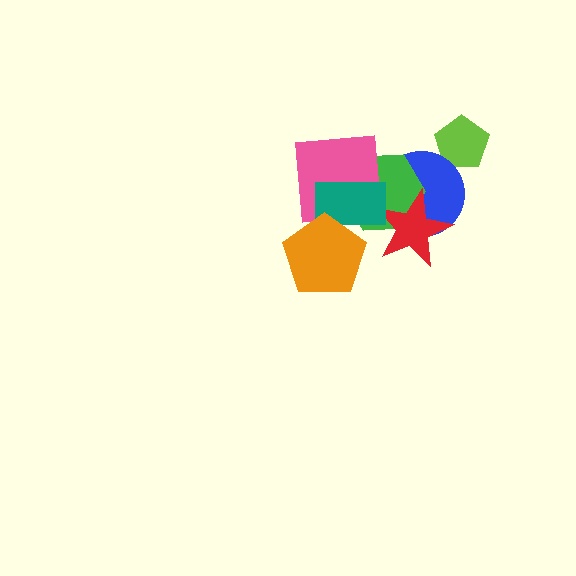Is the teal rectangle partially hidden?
Yes, it is partially covered by another shape.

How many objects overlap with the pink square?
2 objects overlap with the pink square.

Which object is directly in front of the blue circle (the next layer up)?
The green hexagon is directly in front of the blue circle.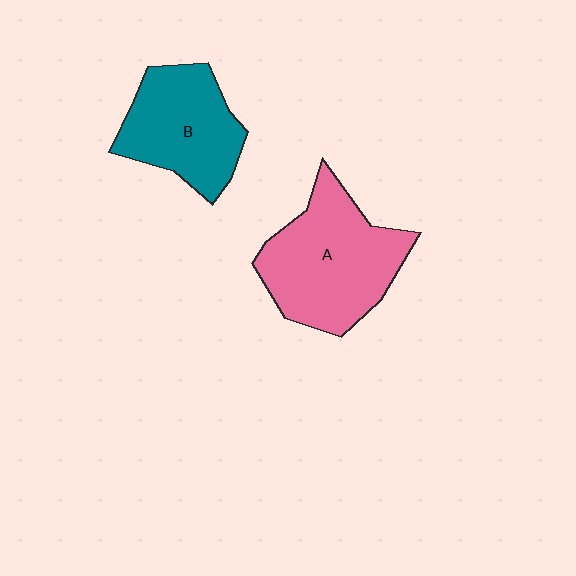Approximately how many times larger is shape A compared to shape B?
Approximately 1.3 times.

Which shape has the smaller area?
Shape B (teal).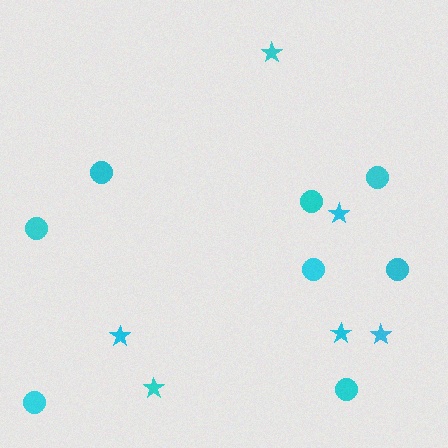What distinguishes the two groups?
There are 2 groups: one group of stars (6) and one group of circles (8).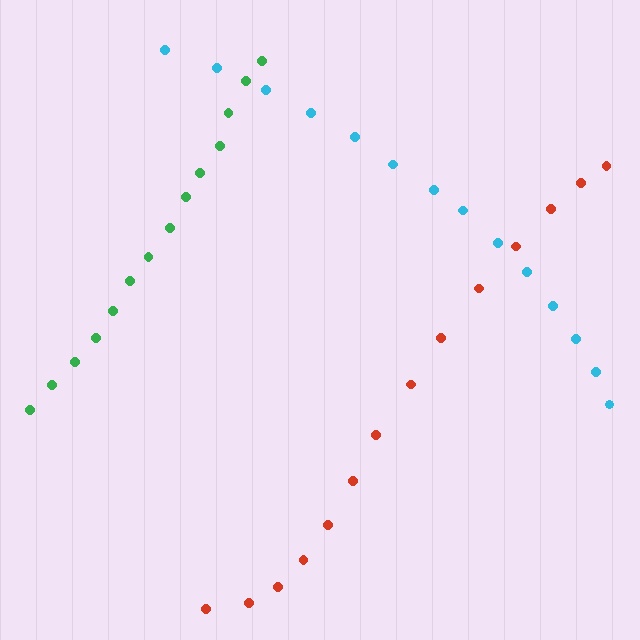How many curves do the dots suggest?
There are 3 distinct paths.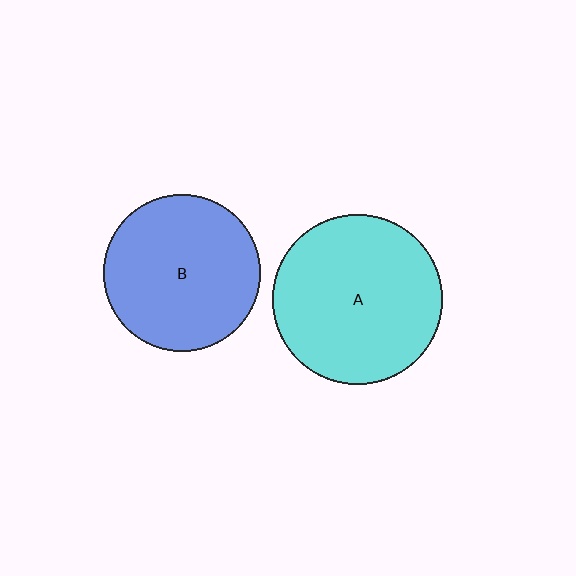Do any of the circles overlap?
No, none of the circles overlap.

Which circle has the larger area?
Circle A (cyan).